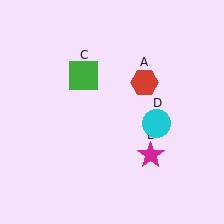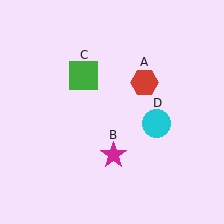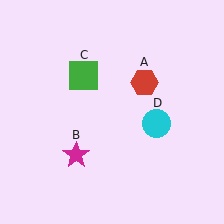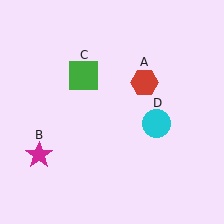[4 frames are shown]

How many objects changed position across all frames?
1 object changed position: magenta star (object B).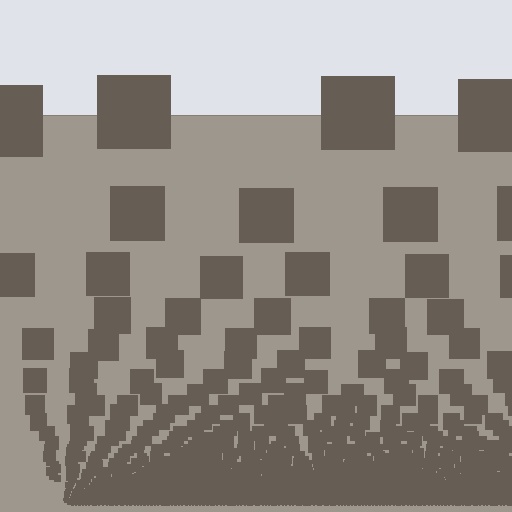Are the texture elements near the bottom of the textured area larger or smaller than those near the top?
Smaller. The gradient is inverted — elements near the bottom are smaller and denser.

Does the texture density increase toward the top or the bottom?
Density increases toward the bottom.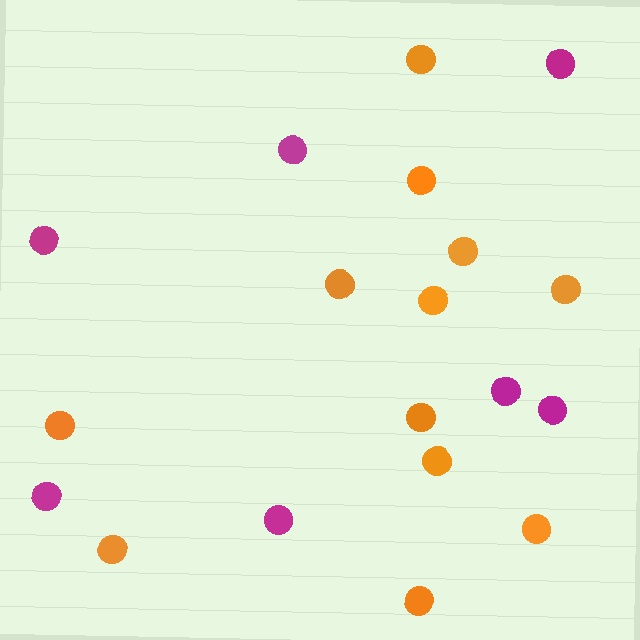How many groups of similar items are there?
There are 2 groups: one group of orange circles (12) and one group of magenta circles (7).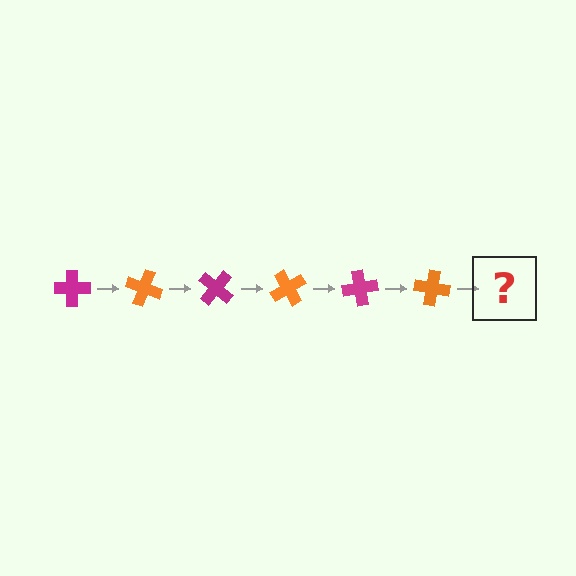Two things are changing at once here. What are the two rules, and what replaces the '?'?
The two rules are that it rotates 20 degrees each step and the color cycles through magenta and orange. The '?' should be a magenta cross, rotated 120 degrees from the start.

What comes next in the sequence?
The next element should be a magenta cross, rotated 120 degrees from the start.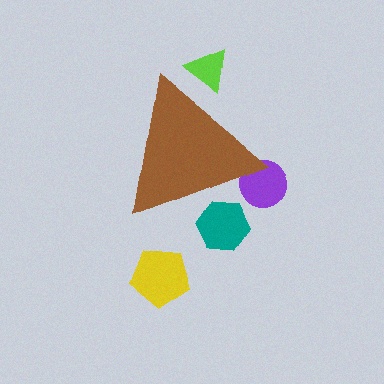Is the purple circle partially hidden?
Yes, the purple circle is partially hidden behind the brown triangle.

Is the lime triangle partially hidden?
Yes, the lime triangle is partially hidden behind the brown triangle.